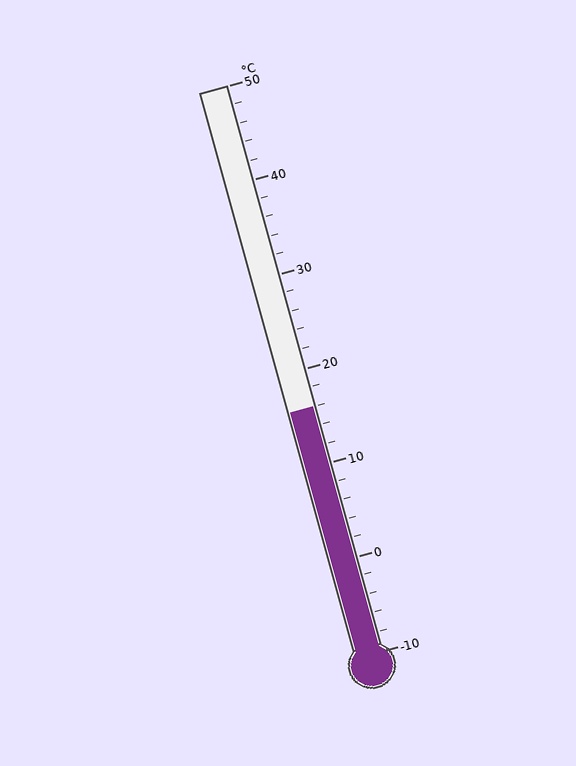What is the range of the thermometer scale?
The thermometer scale ranges from -10°C to 50°C.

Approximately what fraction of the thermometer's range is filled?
The thermometer is filled to approximately 45% of its range.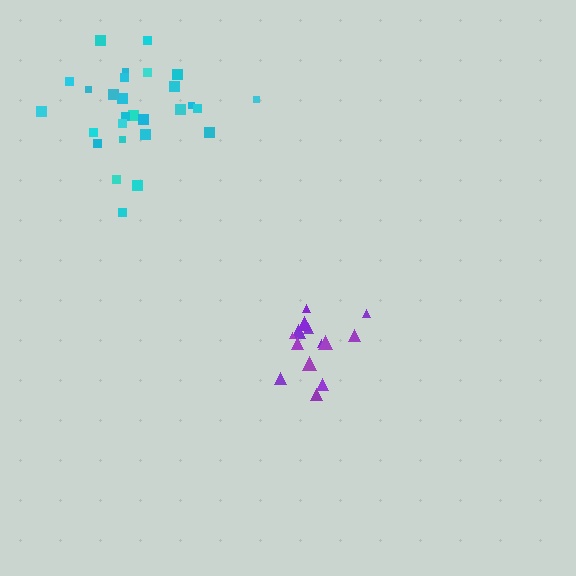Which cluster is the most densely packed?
Purple.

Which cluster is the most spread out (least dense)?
Cyan.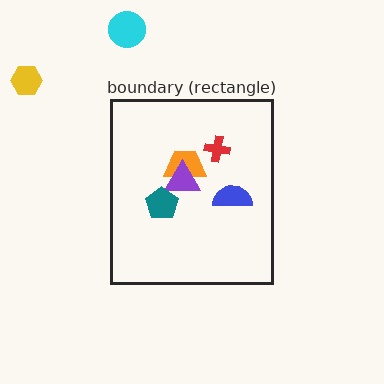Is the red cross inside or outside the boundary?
Inside.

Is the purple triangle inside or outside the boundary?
Inside.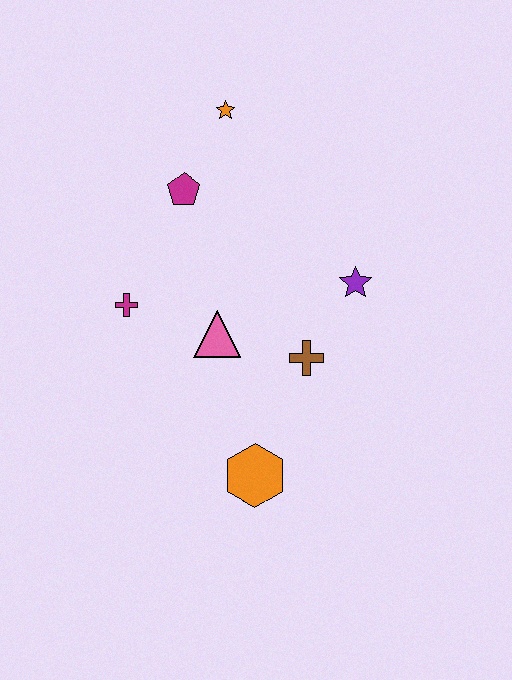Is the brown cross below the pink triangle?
Yes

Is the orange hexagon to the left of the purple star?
Yes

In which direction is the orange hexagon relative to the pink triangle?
The orange hexagon is below the pink triangle.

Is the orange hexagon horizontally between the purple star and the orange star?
Yes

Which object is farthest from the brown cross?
The orange star is farthest from the brown cross.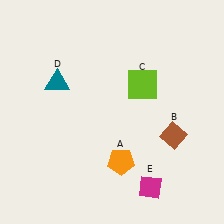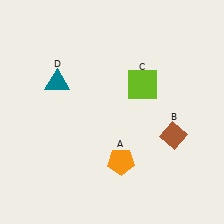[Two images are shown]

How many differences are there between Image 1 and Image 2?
There is 1 difference between the two images.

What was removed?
The magenta diamond (E) was removed in Image 2.